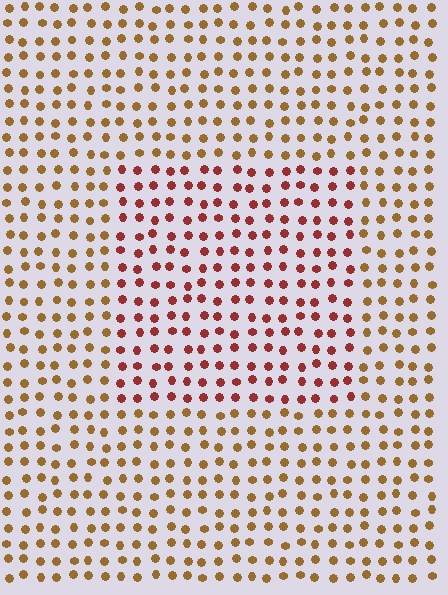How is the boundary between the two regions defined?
The boundary is defined purely by a slight shift in hue (about 37 degrees). Spacing, size, and orientation are identical on both sides.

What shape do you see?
I see a rectangle.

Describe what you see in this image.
The image is filled with small brown elements in a uniform arrangement. A rectangle-shaped region is visible where the elements are tinted to a slightly different hue, forming a subtle color boundary.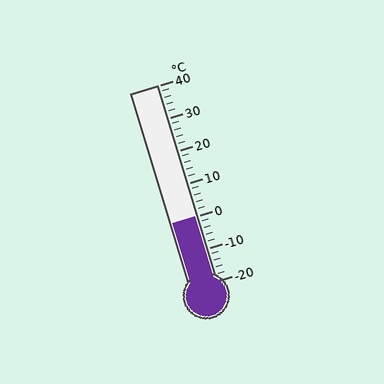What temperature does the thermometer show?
The thermometer shows approximately 0°C.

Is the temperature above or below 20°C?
The temperature is below 20°C.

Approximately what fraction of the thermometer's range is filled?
The thermometer is filled to approximately 35% of its range.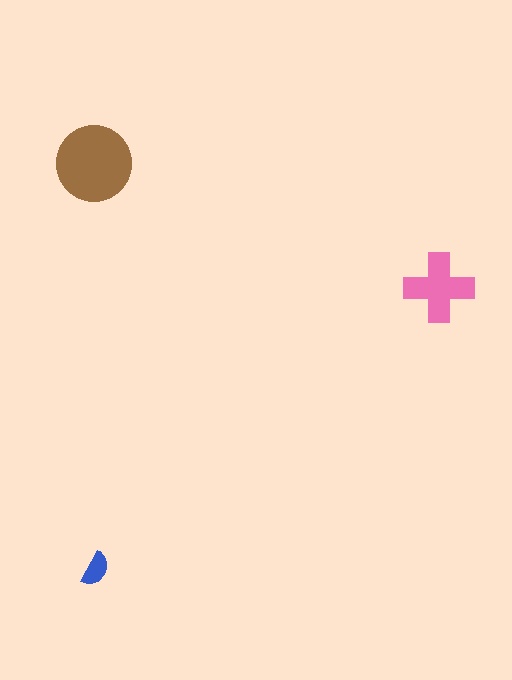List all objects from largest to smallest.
The brown circle, the pink cross, the blue semicircle.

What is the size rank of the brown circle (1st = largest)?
1st.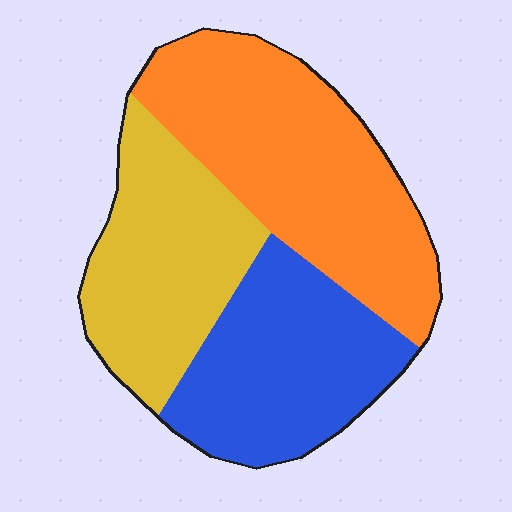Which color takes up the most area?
Orange, at roughly 40%.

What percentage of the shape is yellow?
Yellow covers around 30% of the shape.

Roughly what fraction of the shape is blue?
Blue takes up about one third (1/3) of the shape.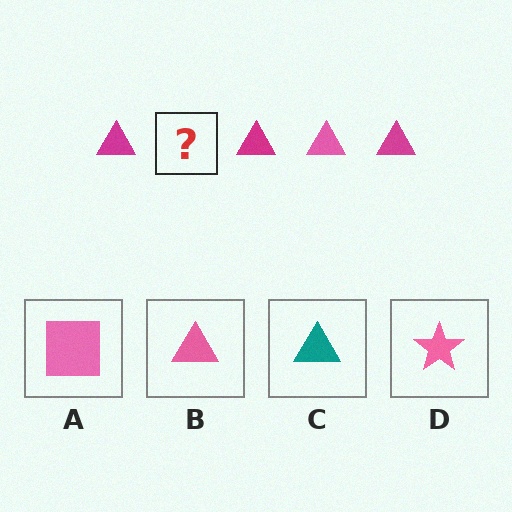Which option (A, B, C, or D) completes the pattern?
B.